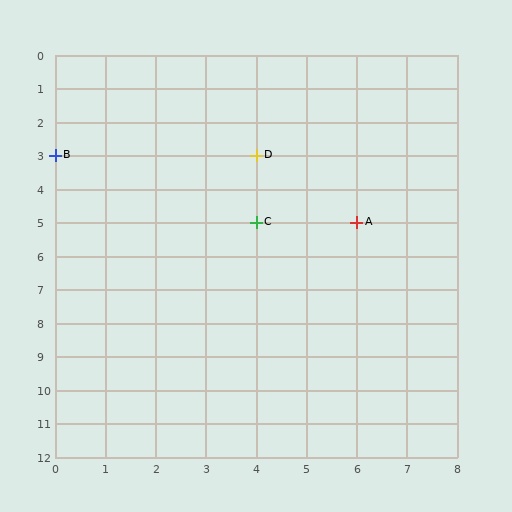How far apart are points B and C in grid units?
Points B and C are 4 columns and 2 rows apart (about 4.5 grid units diagonally).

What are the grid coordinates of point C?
Point C is at grid coordinates (4, 5).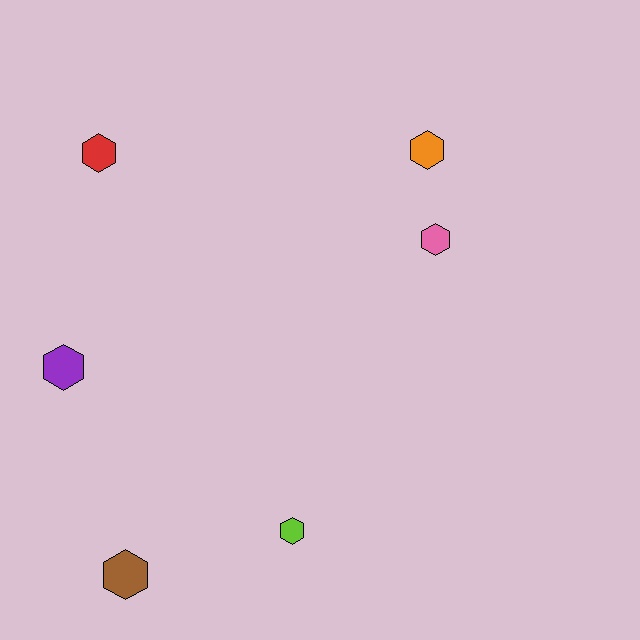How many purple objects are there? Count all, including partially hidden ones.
There is 1 purple object.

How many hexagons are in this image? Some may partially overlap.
There are 6 hexagons.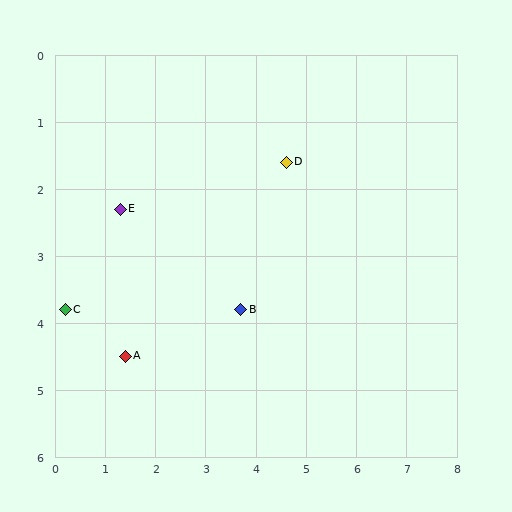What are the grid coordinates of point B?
Point B is at approximately (3.7, 3.8).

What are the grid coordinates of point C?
Point C is at approximately (0.2, 3.8).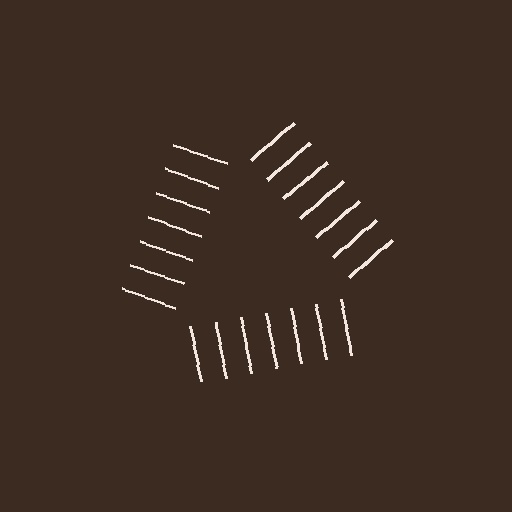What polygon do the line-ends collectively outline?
An illusory triangle — the line segments terminate on its edges but no continuous stroke is drawn.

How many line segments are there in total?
21 — 7 along each of the 3 edges.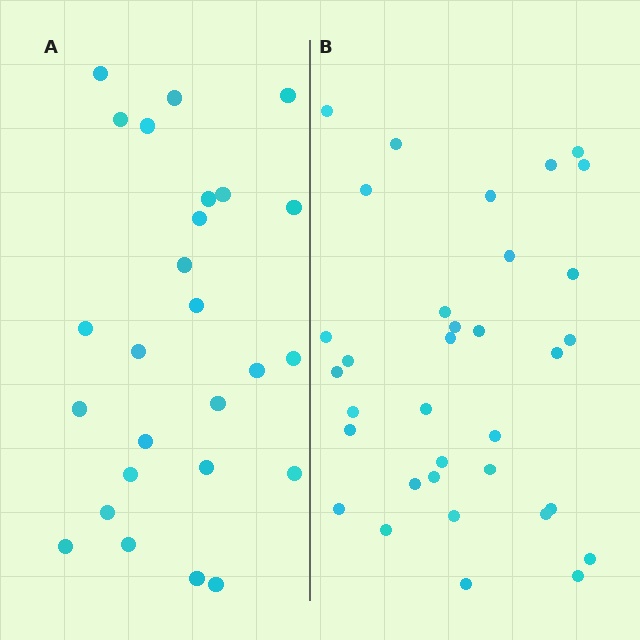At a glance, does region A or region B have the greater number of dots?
Region B (the right region) has more dots.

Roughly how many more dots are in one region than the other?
Region B has roughly 8 or so more dots than region A.